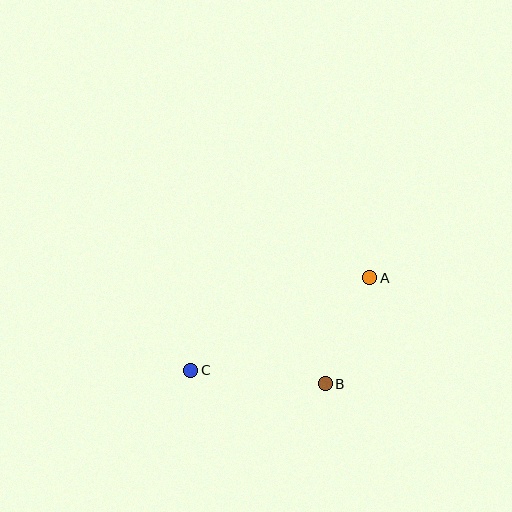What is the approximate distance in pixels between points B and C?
The distance between B and C is approximately 135 pixels.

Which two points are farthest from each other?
Points A and C are farthest from each other.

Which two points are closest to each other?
Points A and B are closest to each other.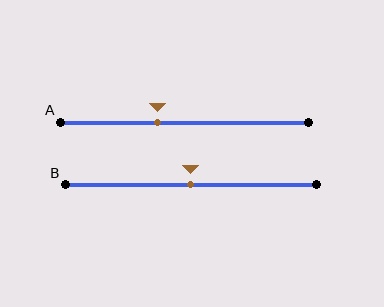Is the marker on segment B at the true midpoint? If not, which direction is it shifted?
Yes, the marker on segment B is at the true midpoint.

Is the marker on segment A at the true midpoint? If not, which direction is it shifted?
No, the marker on segment A is shifted to the left by about 11% of the segment length.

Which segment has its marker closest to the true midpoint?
Segment B has its marker closest to the true midpoint.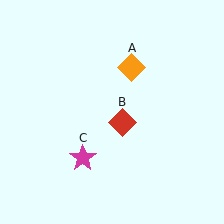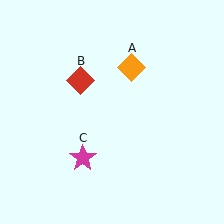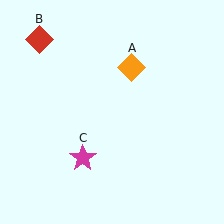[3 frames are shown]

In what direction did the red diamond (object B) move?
The red diamond (object B) moved up and to the left.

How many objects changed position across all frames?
1 object changed position: red diamond (object B).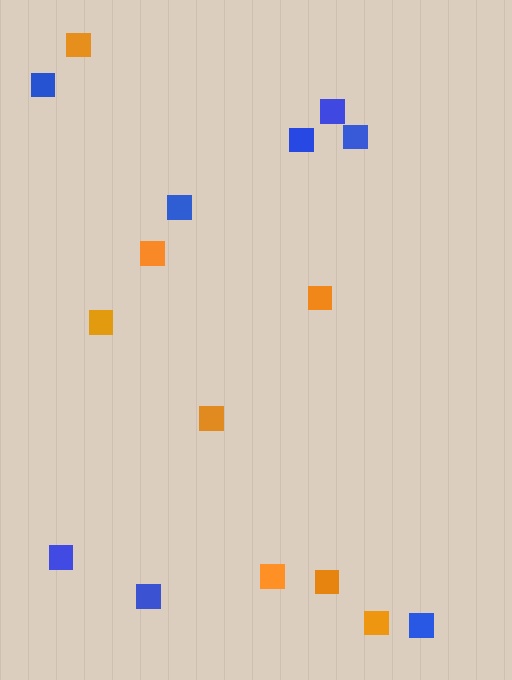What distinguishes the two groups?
There are 2 groups: one group of orange squares (8) and one group of blue squares (8).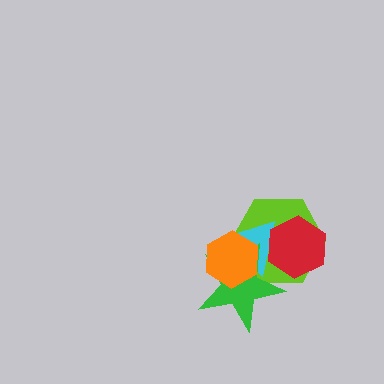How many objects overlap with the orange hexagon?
3 objects overlap with the orange hexagon.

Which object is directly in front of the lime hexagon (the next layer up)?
The cyan triangle is directly in front of the lime hexagon.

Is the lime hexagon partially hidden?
Yes, it is partially covered by another shape.